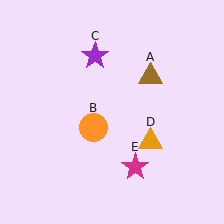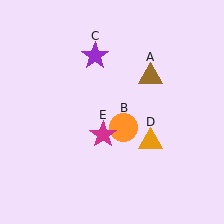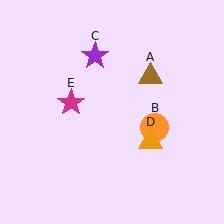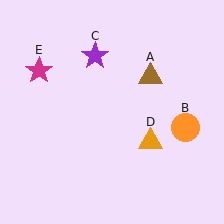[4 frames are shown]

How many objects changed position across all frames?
2 objects changed position: orange circle (object B), magenta star (object E).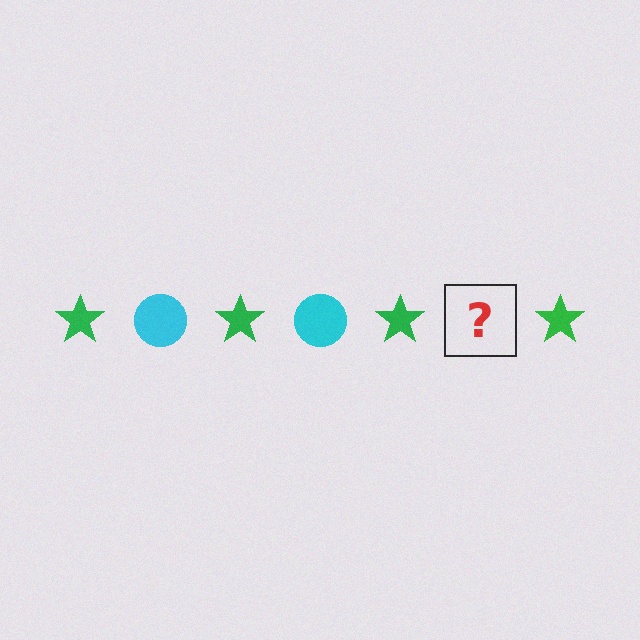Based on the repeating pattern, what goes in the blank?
The blank should be a cyan circle.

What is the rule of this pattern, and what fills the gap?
The rule is that the pattern alternates between green star and cyan circle. The gap should be filled with a cyan circle.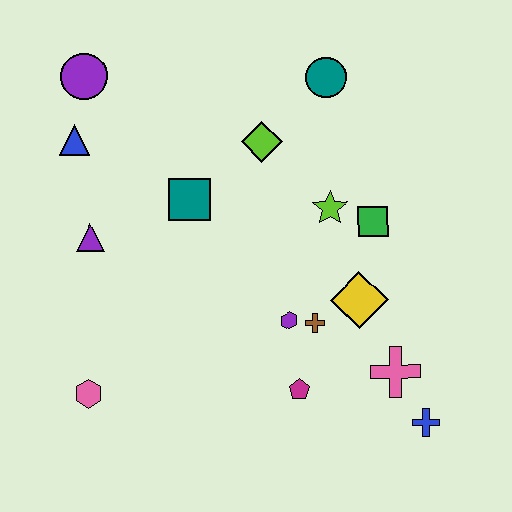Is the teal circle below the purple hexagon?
No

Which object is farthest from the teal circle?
The pink hexagon is farthest from the teal circle.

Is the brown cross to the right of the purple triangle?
Yes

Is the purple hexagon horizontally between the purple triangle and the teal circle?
Yes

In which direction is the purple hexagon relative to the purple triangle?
The purple hexagon is to the right of the purple triangle.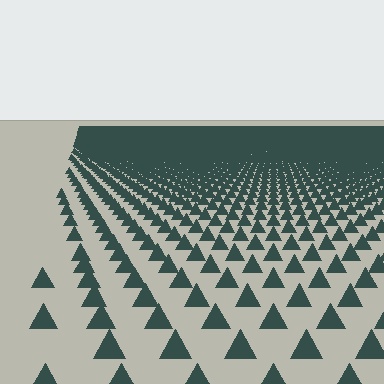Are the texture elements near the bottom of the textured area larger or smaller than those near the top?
Larger. Near the bottom, elements are closer to the viewer and appear at a bigger on-screen size.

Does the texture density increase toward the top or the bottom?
Density increases toward the top.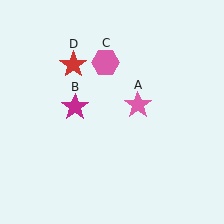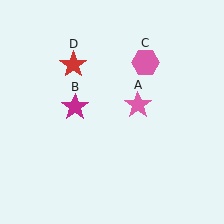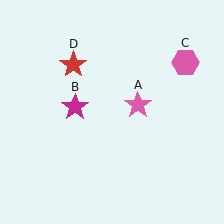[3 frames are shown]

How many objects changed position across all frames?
1 object changed position: pink hexagon (object C).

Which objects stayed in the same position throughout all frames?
Pink star (object A) and magenta star (object B) and red star (object D) remained stationary.